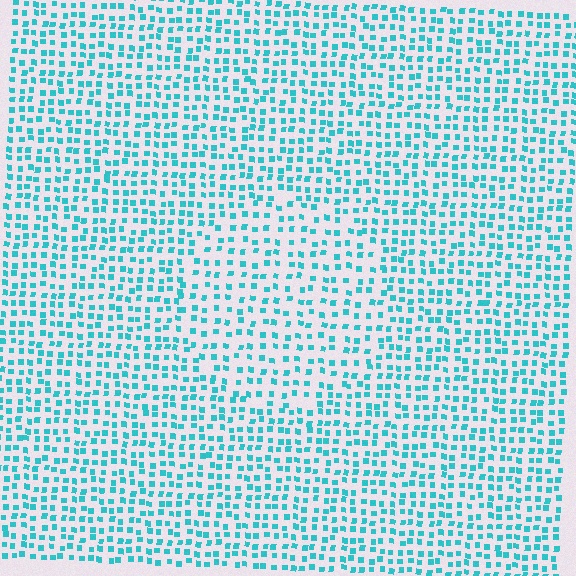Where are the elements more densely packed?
The elements are more densely packed outside the circle boundary.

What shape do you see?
I see a circle.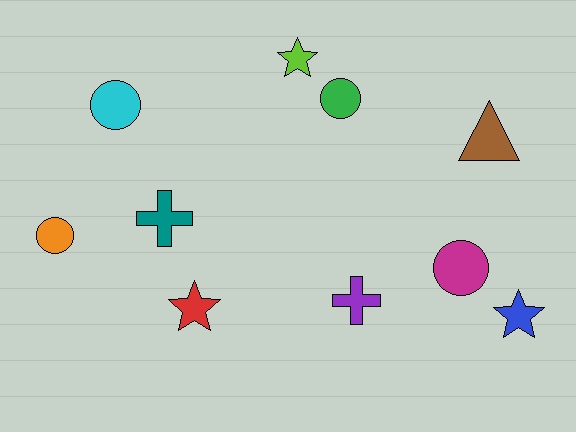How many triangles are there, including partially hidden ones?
There is 1 triangle.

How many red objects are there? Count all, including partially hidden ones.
There is 1 red object.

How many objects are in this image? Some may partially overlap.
There are 10 objects.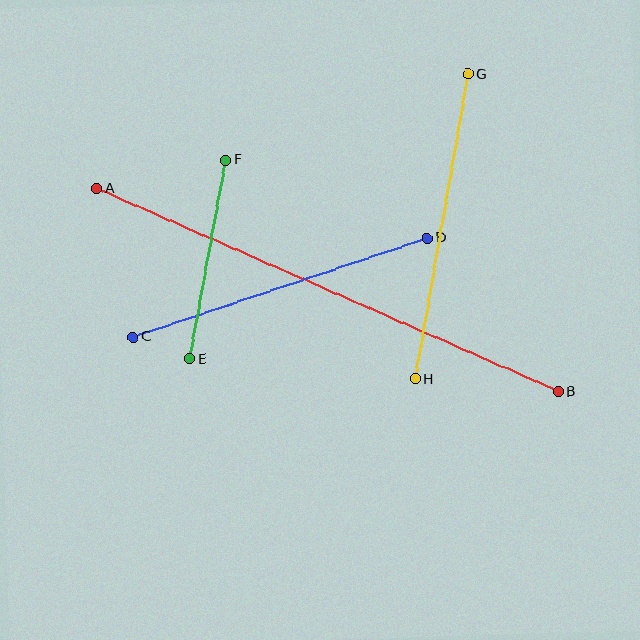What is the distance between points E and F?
The distance is approximately 202 pixels.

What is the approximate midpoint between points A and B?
The midpoint is at approximately (328, 290) pixels.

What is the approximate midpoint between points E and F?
The midpoint is at approximately (208, 259) pixels.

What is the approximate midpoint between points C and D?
The midpoint is at approximately (280, 288) pixels.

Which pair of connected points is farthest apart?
Points A and B are farthest apart.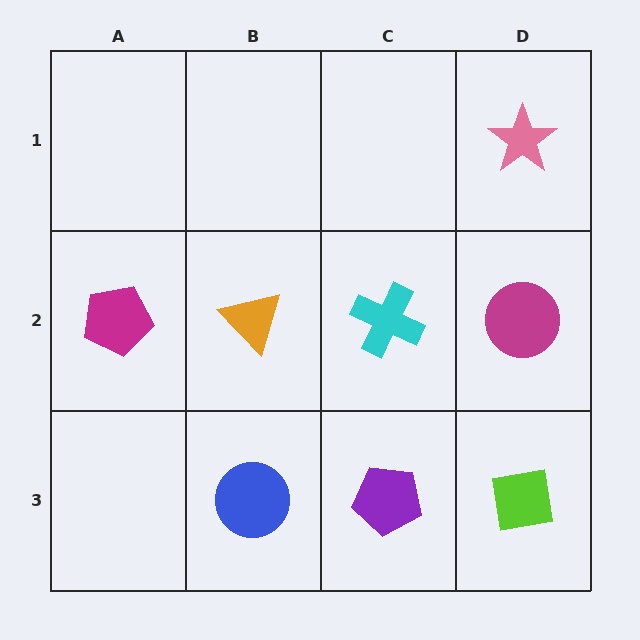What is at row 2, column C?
A cyan cross.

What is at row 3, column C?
A purple pentagon.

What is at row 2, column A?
A magenta pentagon.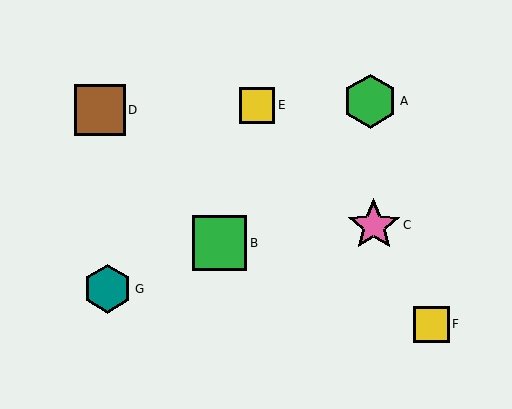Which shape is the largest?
The green square (labeled B) is the largest.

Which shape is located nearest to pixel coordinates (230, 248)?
The green square (labeled B) at (219, 243) is nearest to that location.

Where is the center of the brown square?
The center of the brown square is at (100, 110).